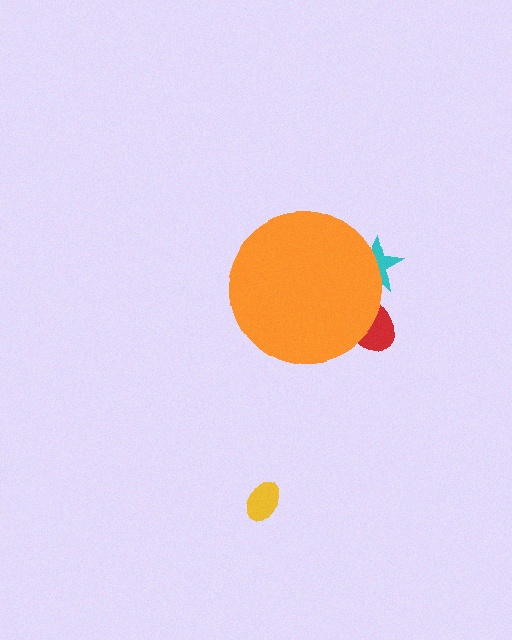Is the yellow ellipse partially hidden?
No, the yellow ellipse is fully visible.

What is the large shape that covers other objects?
An orange circle.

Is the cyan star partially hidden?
Yes, the cyan star is partially hidden behind the orange circle.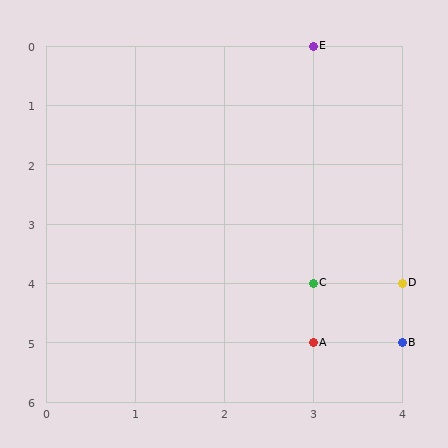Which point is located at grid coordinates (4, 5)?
Point B is at (4, 5).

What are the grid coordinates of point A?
Point A is at grid coordinates (3, 5).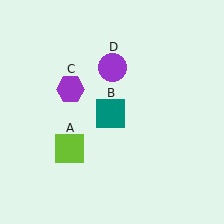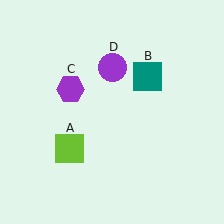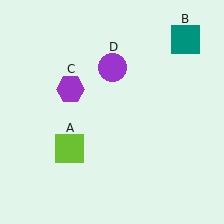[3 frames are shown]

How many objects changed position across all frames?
1 object changed position: teal square (object B).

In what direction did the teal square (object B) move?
The teal square (object B) moved up and to the right.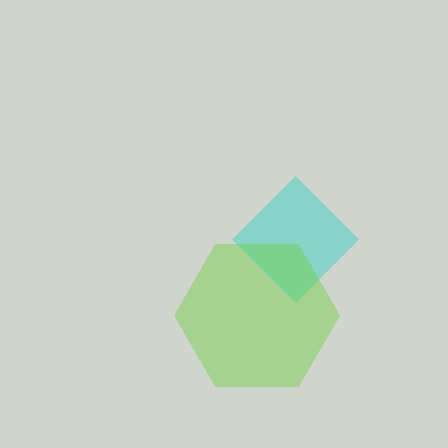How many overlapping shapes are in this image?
There are 2 overlapping shapes in the image.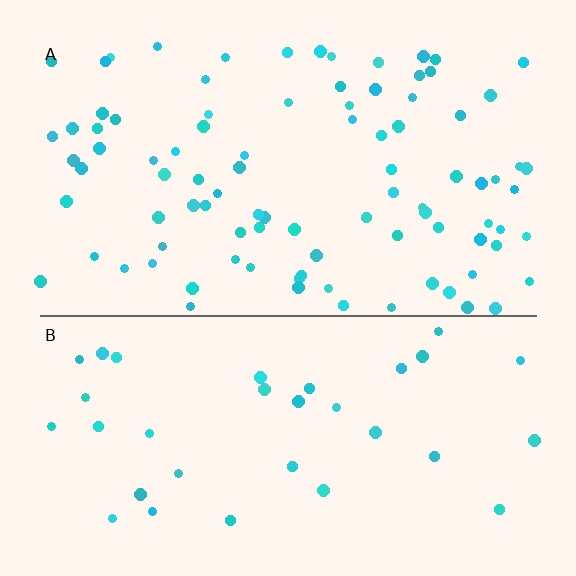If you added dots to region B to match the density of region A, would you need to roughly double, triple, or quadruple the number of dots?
Approximately triple.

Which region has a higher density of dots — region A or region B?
A (the top).